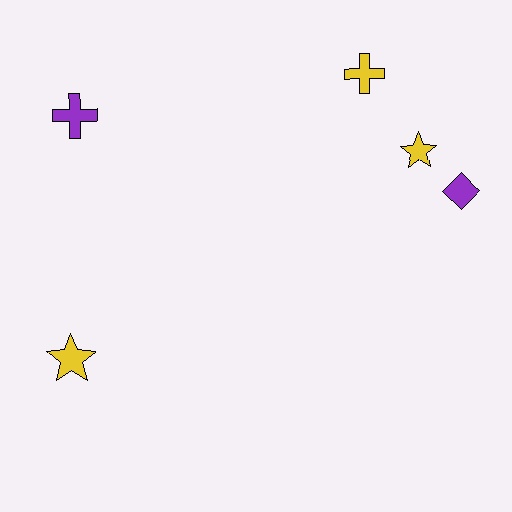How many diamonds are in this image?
There is 1 diamond.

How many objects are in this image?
There are 5 objects.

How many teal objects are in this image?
There are no teal objects.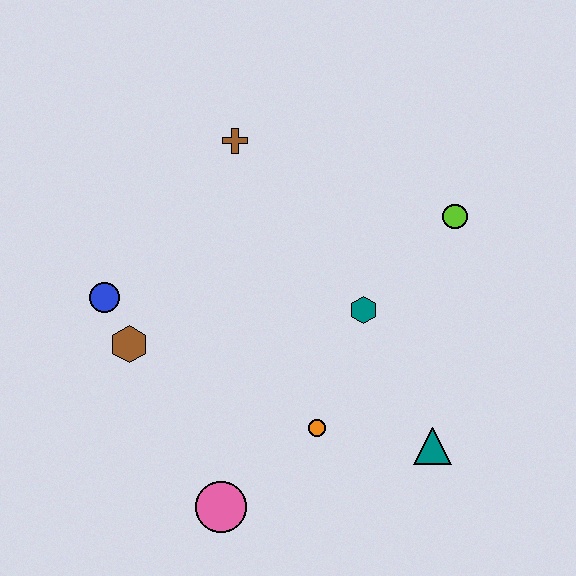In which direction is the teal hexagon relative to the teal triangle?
The teal hexagon is above the teal triangle.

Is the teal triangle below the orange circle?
Yes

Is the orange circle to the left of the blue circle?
No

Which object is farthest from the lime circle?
The pink circle is farthest from the lime circle.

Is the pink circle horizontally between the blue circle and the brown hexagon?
No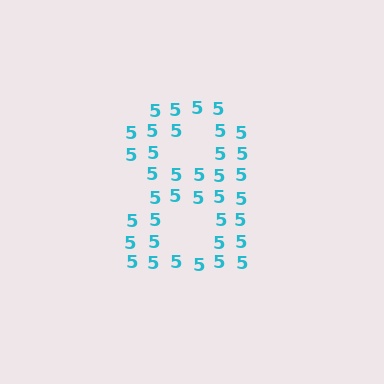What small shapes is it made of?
It is made of small digit 5's.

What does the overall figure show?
The overall figure shows the digit 8.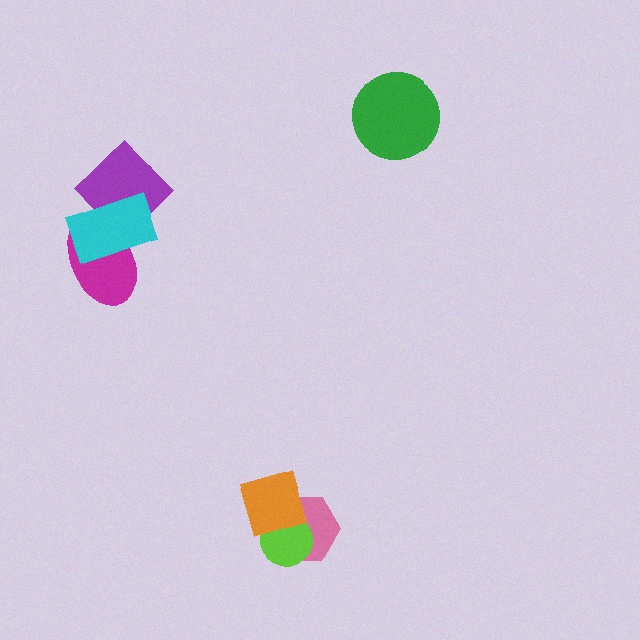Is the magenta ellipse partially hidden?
Yes, it is partially covered by another shape.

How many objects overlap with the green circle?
0 objects overlap with the green circle.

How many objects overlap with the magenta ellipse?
2 objects overlap with the magenta ellipse.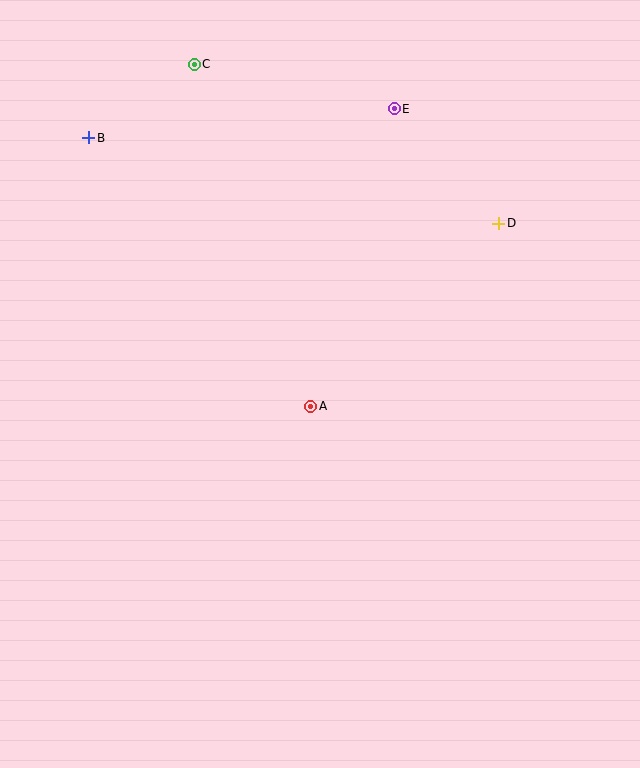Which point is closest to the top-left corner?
Point B is closest to the top-left corner.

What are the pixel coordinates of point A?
Point A is at (311, 406).